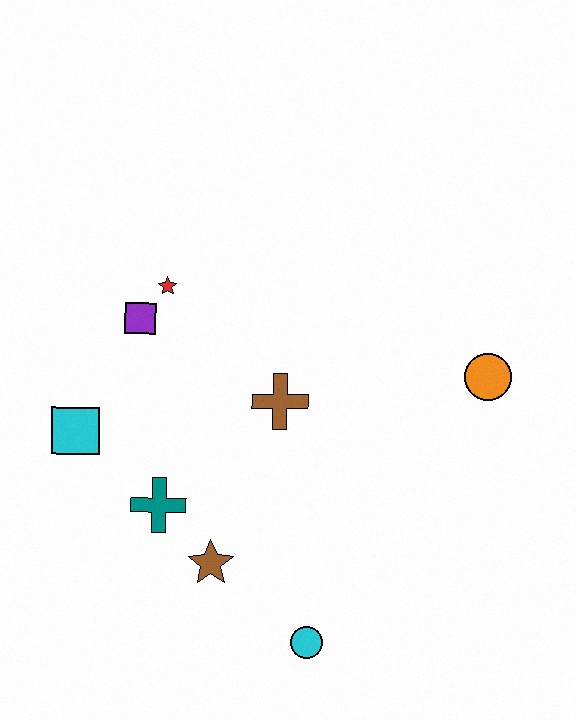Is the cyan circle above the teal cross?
No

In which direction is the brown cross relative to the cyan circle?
The brown cross is above the cyan circle.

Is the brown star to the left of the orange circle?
Yes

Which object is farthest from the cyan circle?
The red star is farthest from the cyan circle.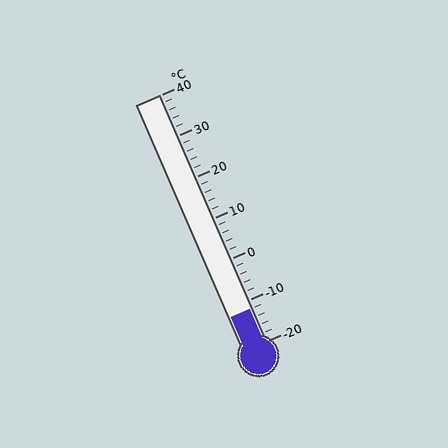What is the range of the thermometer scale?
The thermometer scale ranges from -20°C to 40°C.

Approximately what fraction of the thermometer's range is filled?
The thermometer is filled to approximately 15% of its range.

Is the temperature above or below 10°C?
The temperature is below 10°C.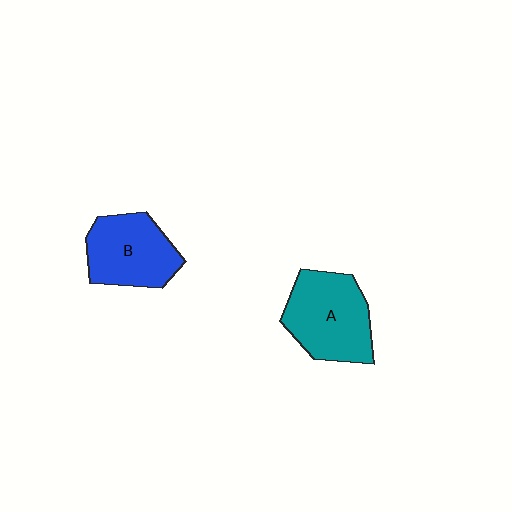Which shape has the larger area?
Shape A (teal).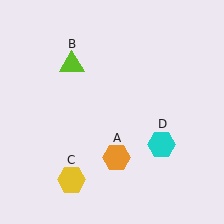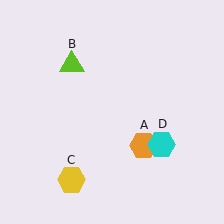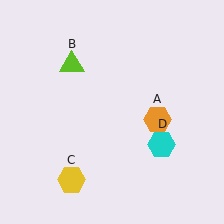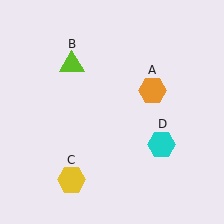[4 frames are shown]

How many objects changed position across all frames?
1 object changed position: orange hexagon (object A).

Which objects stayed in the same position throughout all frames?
Lime triangle (object B) and yellow hexagon (object C) and cyan hexagon (object D) remained stationary.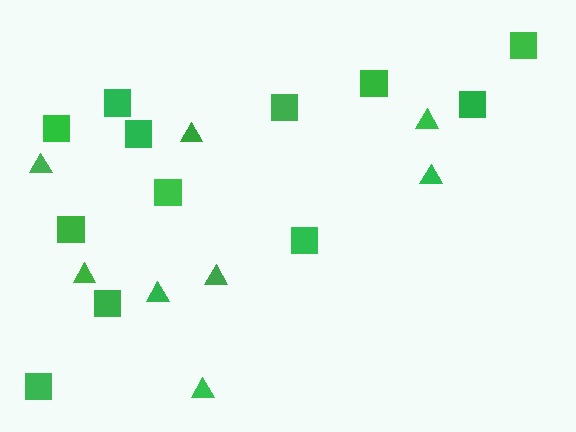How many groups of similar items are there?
There are 2 groups: one group of triangles (8) and one group of squares (12).